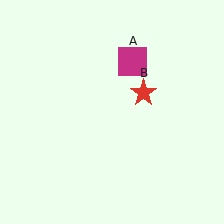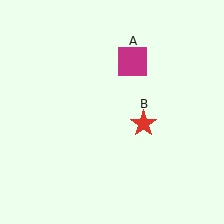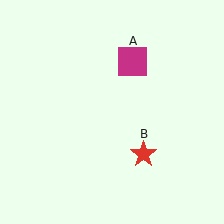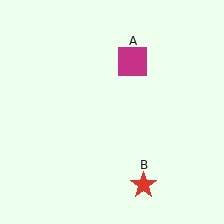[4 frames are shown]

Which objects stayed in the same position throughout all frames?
Magenta square (object A) remained stationary.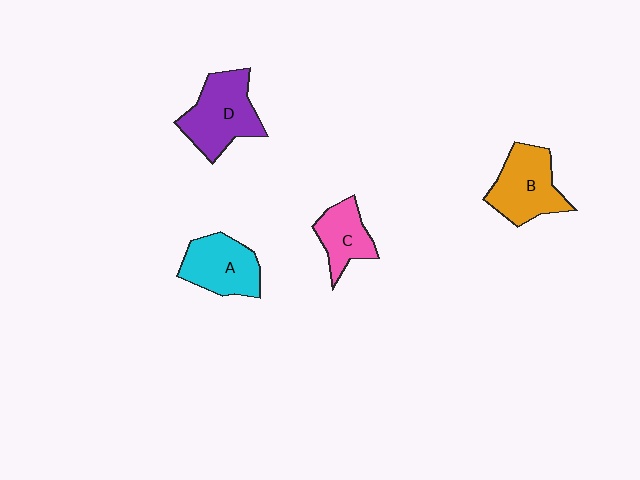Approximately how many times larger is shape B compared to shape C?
Approximately 1.4 times.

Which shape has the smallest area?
Shape C (pink).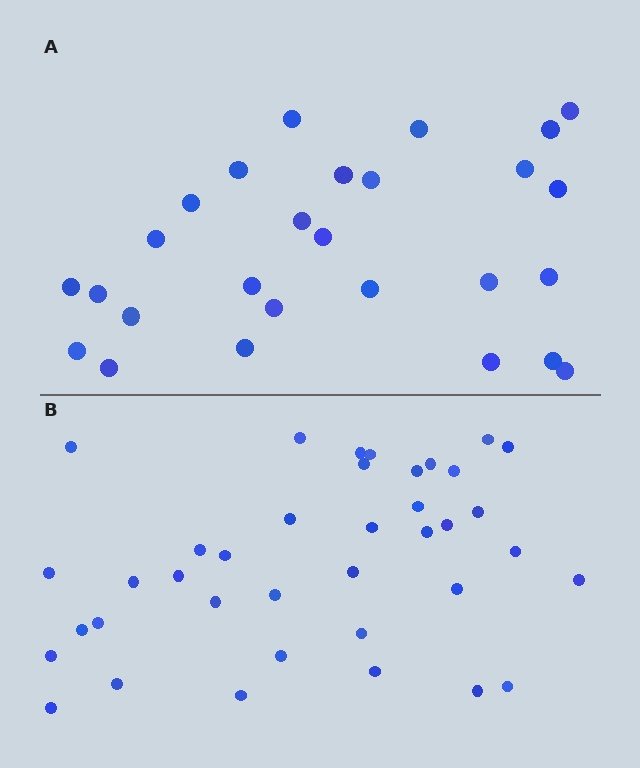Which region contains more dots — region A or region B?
Region B (the bottom region) has more dots.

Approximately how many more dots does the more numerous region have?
Region B has roughly 12 or so more dots than region A.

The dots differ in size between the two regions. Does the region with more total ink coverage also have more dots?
No. Region A has more total ink coverage because its dots are larger, but region B actually contains more individual dots. Total area can be misleading — the number of items is what matters here.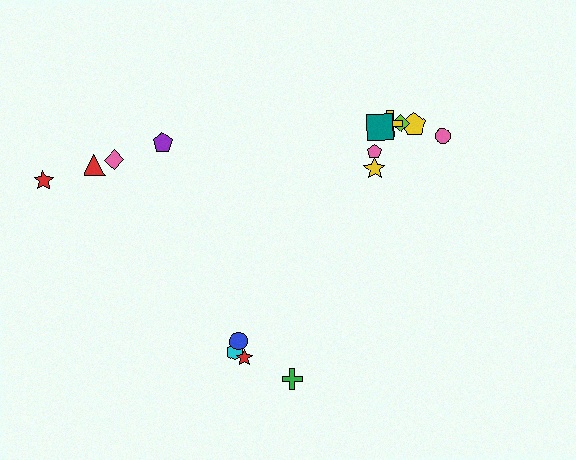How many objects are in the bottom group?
There are 4 objects.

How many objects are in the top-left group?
There are 4 objects.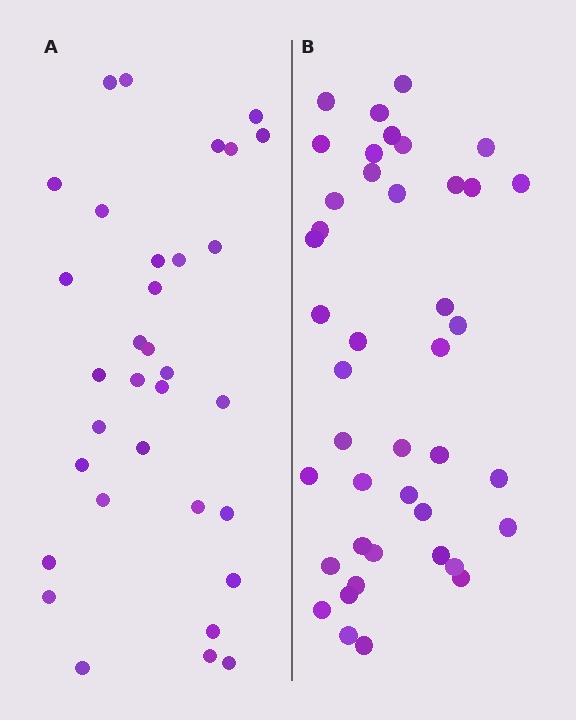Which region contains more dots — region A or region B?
Region B (the right region) has more dots.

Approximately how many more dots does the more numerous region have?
Region B has roughly 8 or so more dots than region A.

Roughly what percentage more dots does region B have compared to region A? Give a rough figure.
About 25% more.